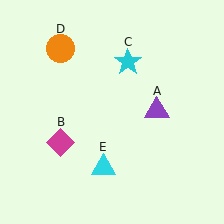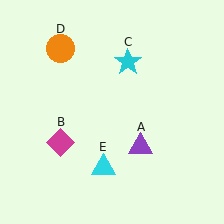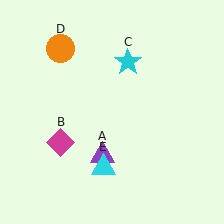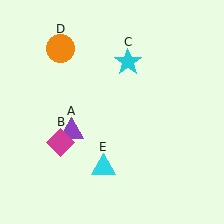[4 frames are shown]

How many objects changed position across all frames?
1 object changed position: purple triangle (object A).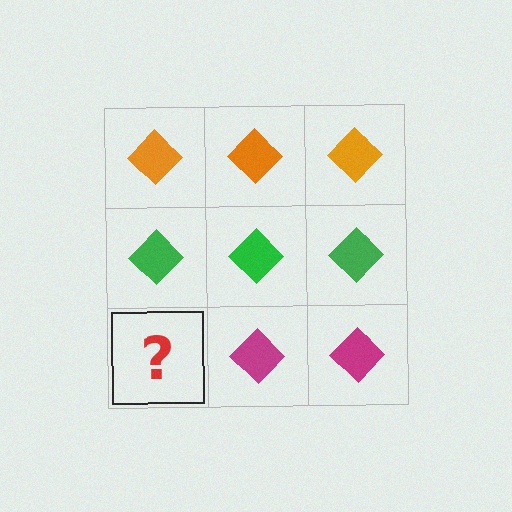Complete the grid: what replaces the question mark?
The question mark should be replaced with a magenta diamond.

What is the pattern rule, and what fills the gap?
The rule is that each row has a consistent color. The gap should be filled with a magenta diamond.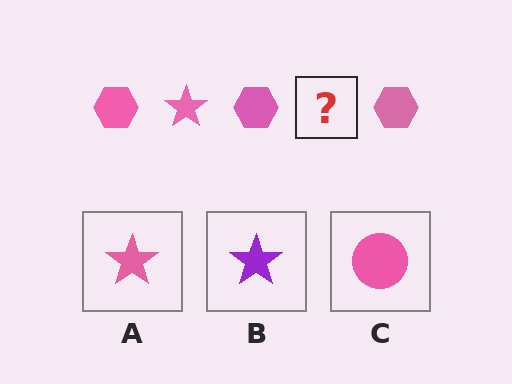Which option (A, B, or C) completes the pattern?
A.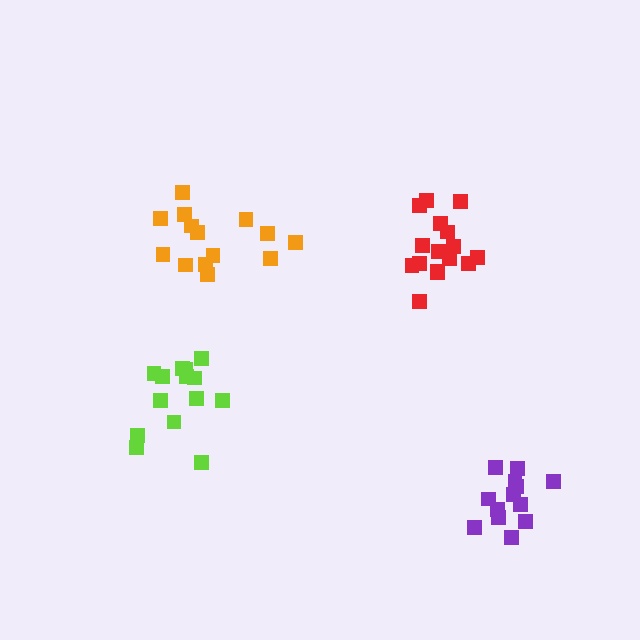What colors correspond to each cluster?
The clusters are colored: red, lime, purple, orange.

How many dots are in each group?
Group 1: 16 dots, Group 2: 14 dots, Group 3: 13 dots, Group 4: 14 dots (57 total).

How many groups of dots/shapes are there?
There are 4 groups.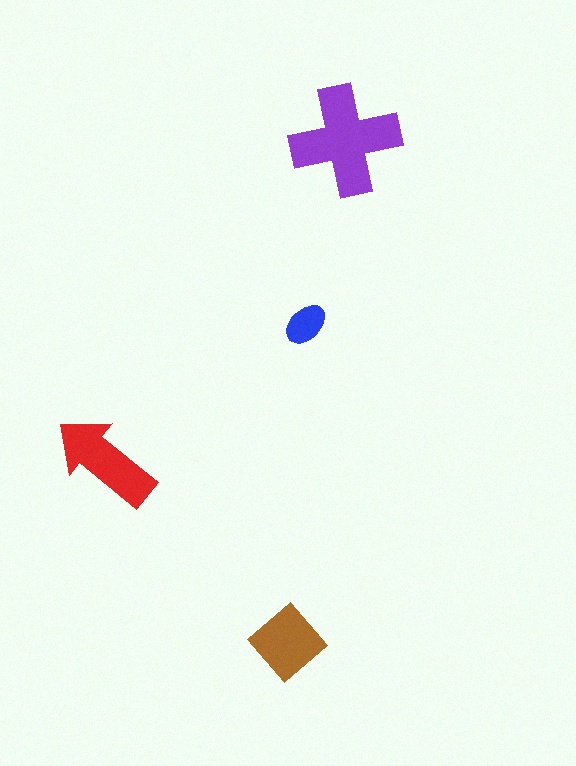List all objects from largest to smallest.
The purple cross, the red arrow, the brown diamond, the blue ellipse.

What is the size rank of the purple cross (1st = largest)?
1st.